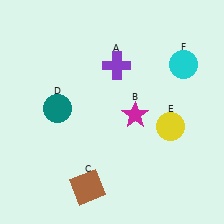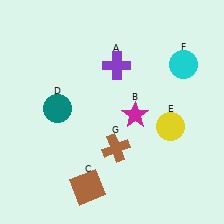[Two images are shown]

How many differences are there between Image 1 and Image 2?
There is 1 difference between the two images.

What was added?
A brown cross (G) was added in Image 2.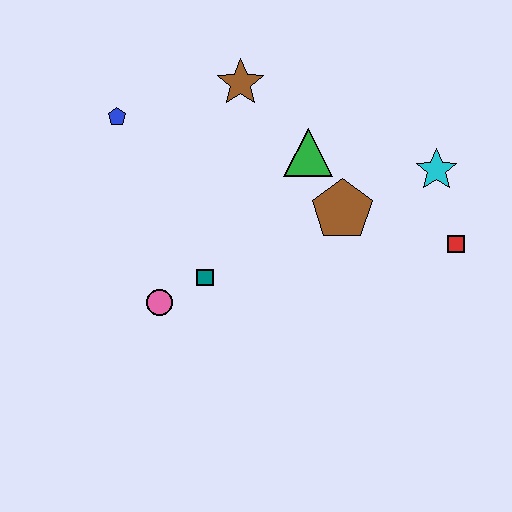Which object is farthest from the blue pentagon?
The red square is farthest from the blue pentagon.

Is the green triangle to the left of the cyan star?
Yes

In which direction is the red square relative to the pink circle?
The red square is to the right of the pink circle.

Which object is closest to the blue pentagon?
The brown star is closest to the blue pentagon.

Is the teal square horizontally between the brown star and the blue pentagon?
Yes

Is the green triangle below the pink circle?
No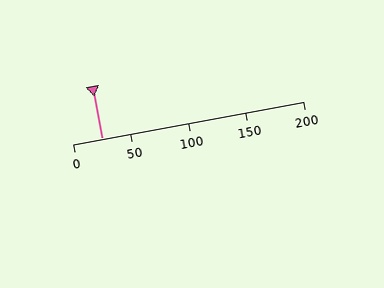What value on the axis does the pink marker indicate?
The marker indicates approximately 25.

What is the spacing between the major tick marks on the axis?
The major ticks are spaced 50 apart.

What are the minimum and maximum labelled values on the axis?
The axis runs from 0 to 200.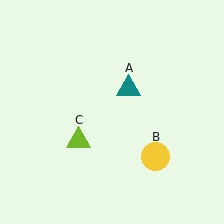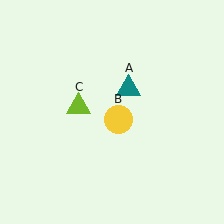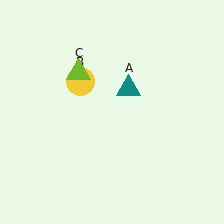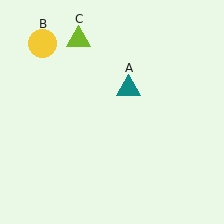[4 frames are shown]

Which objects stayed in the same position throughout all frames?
Teal triangle (object A) remained stationary.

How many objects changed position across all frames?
2 objects changed position: yellow circle (object B), lime triangle (object C).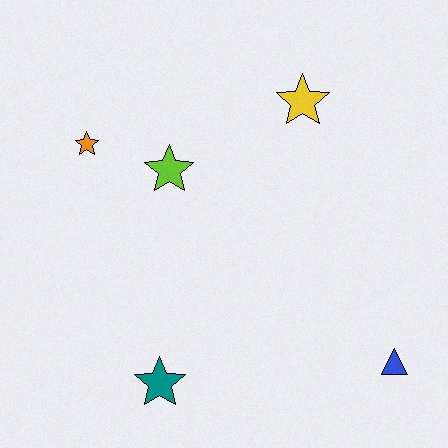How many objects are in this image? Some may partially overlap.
There are 5 objects.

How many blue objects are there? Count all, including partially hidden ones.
There is 1 blue object.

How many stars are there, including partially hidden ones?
There are 4 stars.